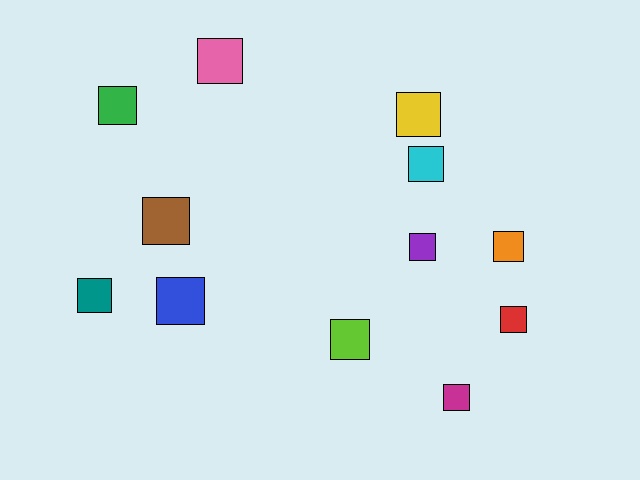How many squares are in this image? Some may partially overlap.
There are 12 squares.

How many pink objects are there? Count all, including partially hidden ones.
There is 1 pink object.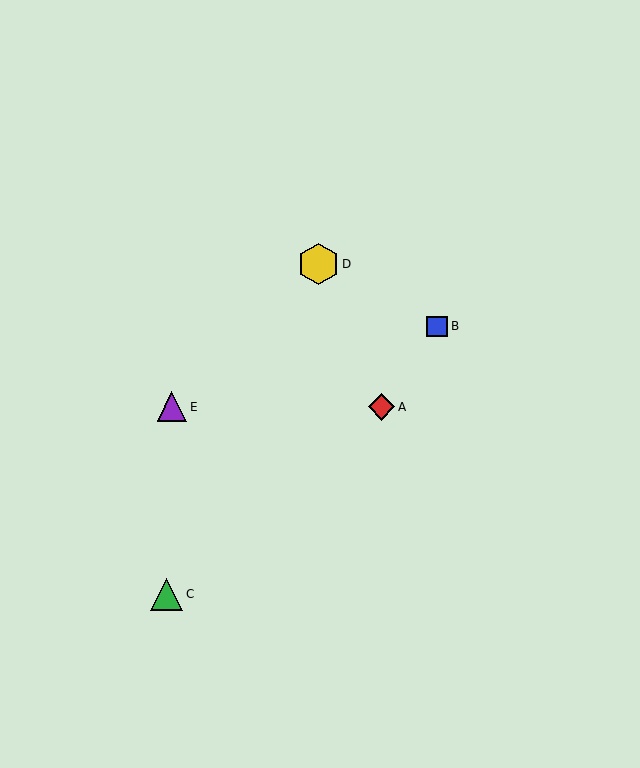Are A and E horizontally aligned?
Yes, both are at y≈407.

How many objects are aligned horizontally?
2 objects (A, E) are aligned horizontally.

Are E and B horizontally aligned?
No, E is at y≈407 and B is at y≈326.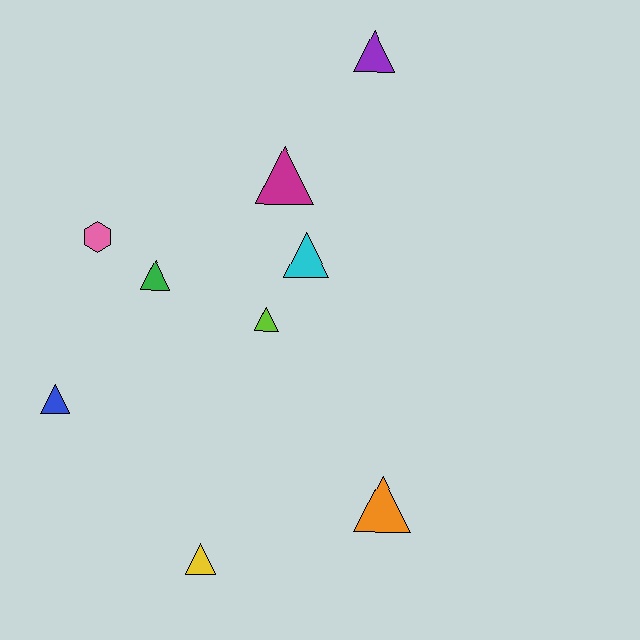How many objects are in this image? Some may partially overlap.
There are 9 objects.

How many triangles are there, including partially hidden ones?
There are 8 triangles.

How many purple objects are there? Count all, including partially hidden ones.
There is 1 purple object.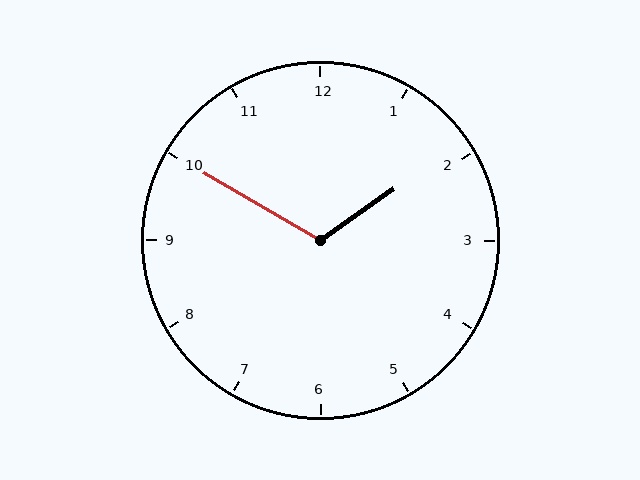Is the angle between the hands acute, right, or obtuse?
It is obtuse.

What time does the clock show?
1:50.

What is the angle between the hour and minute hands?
Approximately 115 degrees.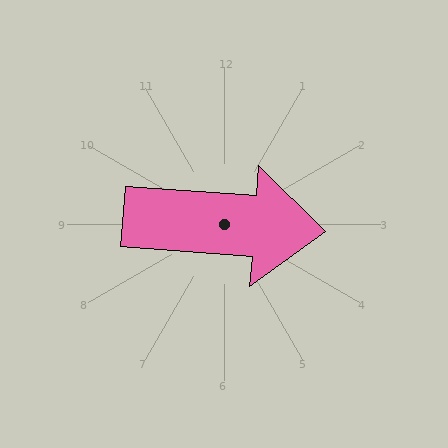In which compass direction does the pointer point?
East.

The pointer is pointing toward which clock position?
Roughly 3 o'clock.